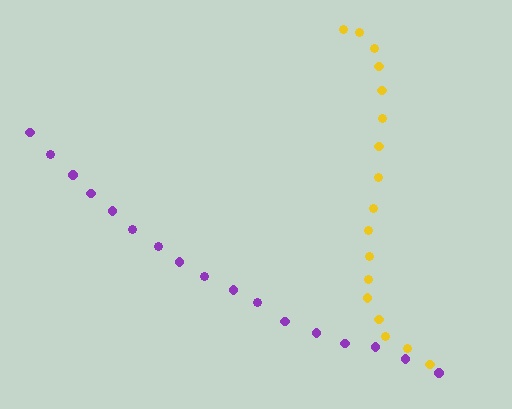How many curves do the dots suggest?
There are 2 distinct paths.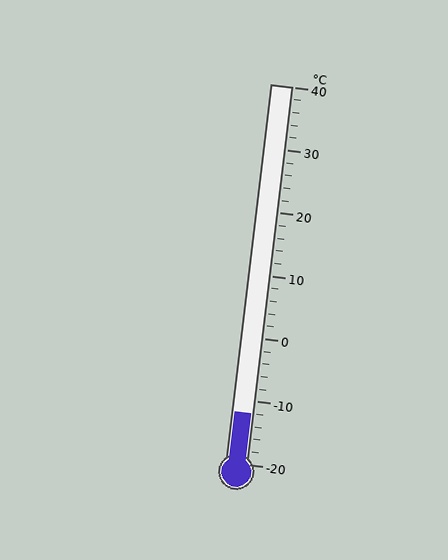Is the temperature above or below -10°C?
The temperature is below -10°C.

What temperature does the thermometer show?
The thermometer shows approximately -12°C.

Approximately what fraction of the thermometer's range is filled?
The thermometer is filled to approximately 15% of its range.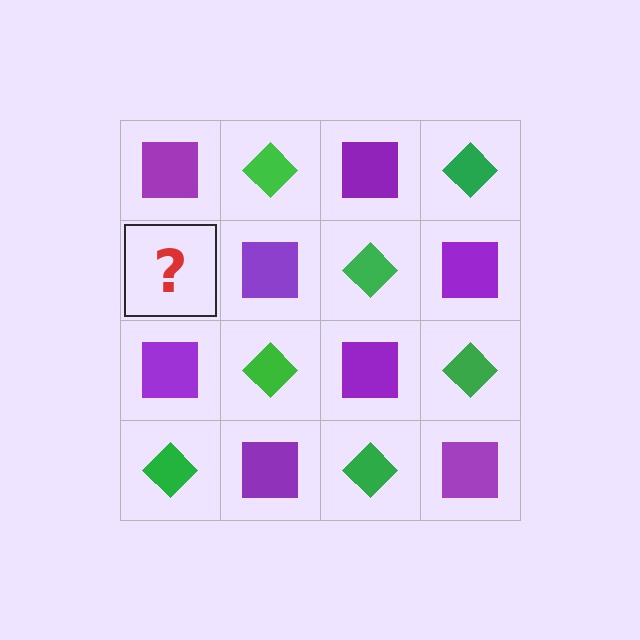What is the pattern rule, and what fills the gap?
The rule is that it alternates purple square and green diamond in a checkerboard pattern. The gap should be filled with a green diamond.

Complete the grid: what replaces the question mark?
The question mark should be replaced with a green diamond.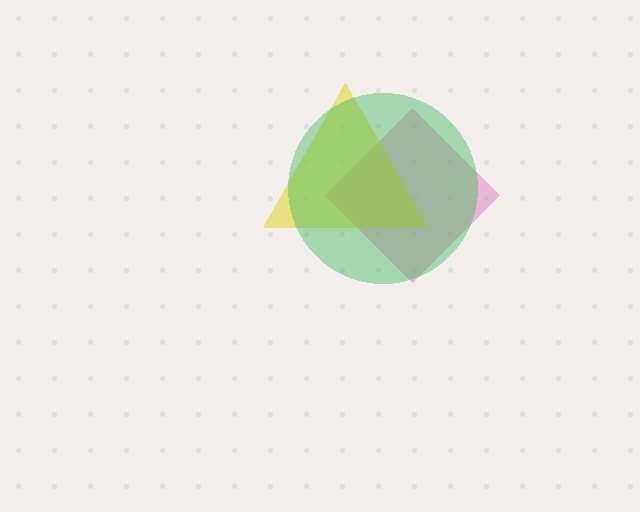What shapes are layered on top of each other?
The layered shapes are: a pink diamond, a yellow triangle, a green circle.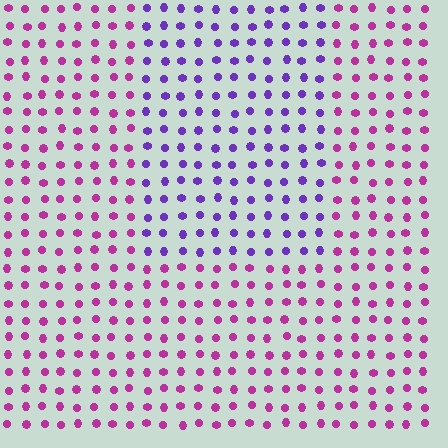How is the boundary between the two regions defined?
The boundary is defined purely by a slight shift in hue (about 46 degrees). Spacing, size, and orientation are identical on both sides.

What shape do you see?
I see a rectangle.